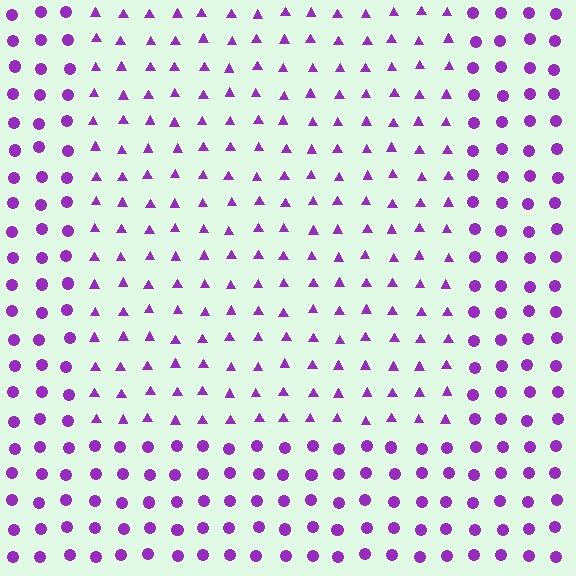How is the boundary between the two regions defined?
The boundary is defined by a change in element shape: triangles inside vs. circles outside. All elements share the same color and spacing.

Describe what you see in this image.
The image is filled with small purple elements arranged in a uniform grid. A rectangle-shaped region contains triangles, while the surrounding area contains circles. The boundary is defined purely by the change in element shape.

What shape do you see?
I see a rectangle.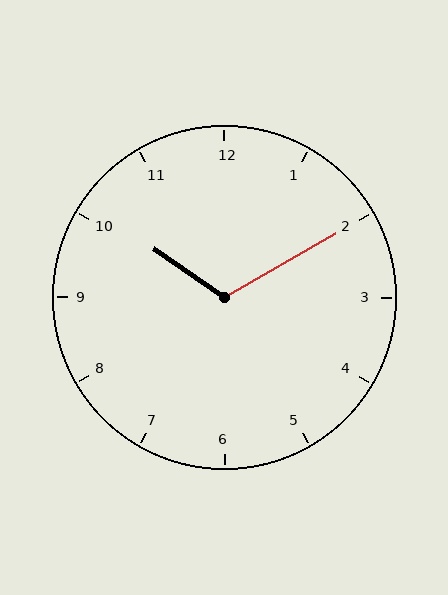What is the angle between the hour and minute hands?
Approximately 115 degrees.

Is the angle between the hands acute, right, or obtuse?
It is obtuse.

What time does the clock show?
10:10.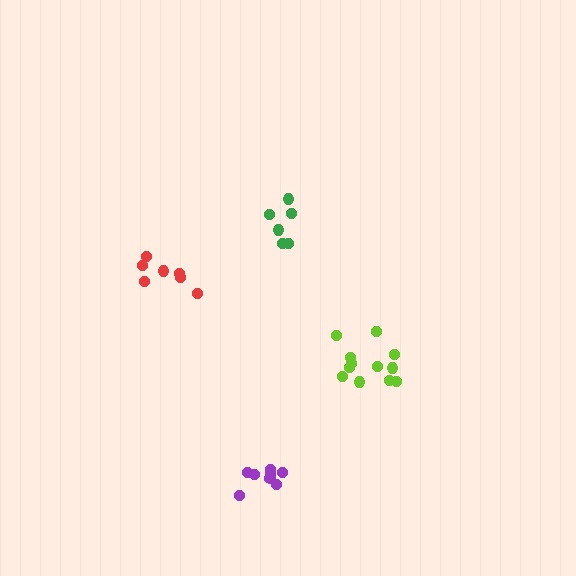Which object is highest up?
The green cluster is topmost.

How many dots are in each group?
Group 1: 7 dots, Group 2: 6 dots, Group 3: 12 dots, Group 4: 8 dots (33 total).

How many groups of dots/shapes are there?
There are 4 groups.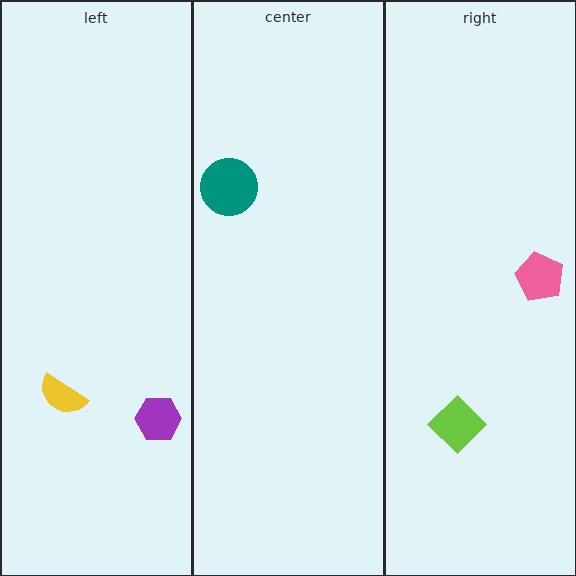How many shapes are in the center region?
1.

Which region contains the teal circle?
The center region.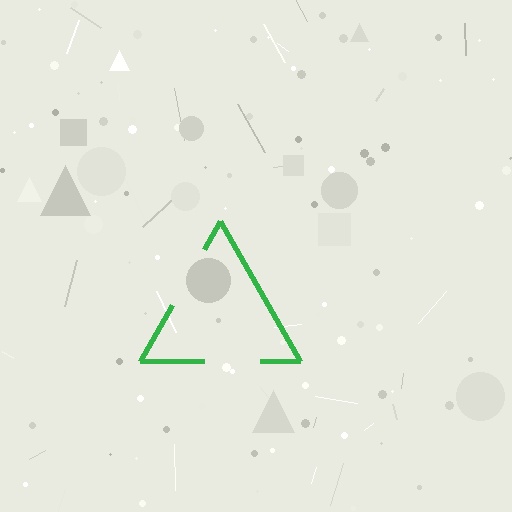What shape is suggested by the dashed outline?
The dashed outline suggests a triangle.